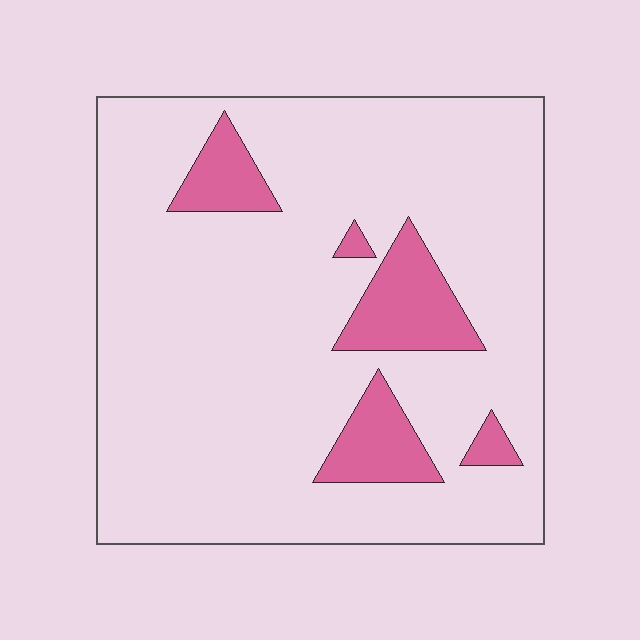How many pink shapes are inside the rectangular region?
5.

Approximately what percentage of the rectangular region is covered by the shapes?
Approximately 15%.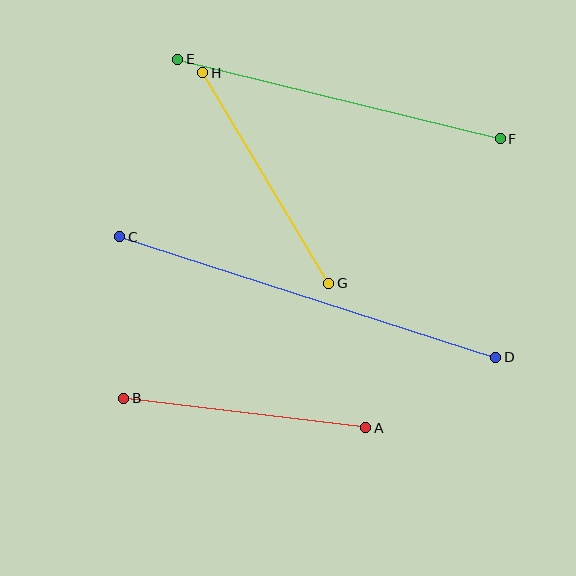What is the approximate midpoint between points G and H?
The midpoint is at approximately (266, 178) pixels.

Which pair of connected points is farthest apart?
Points C and D are farthest apart.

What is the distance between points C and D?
The distance is approximately 395 pixels.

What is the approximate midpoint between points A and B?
The midpoint is at approximately (245, 413) pixels.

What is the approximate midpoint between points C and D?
The midpoint is at approximately (308, 297) pixels.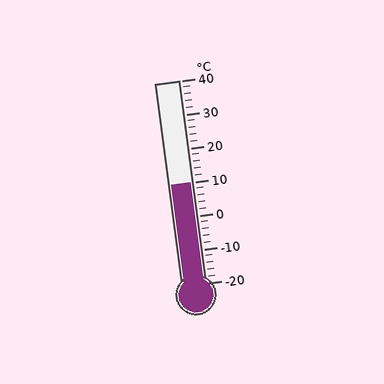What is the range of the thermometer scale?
The thermometer scale ranges from -20°C to 40°C.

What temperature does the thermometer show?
The thermometer shows approximately 10°C.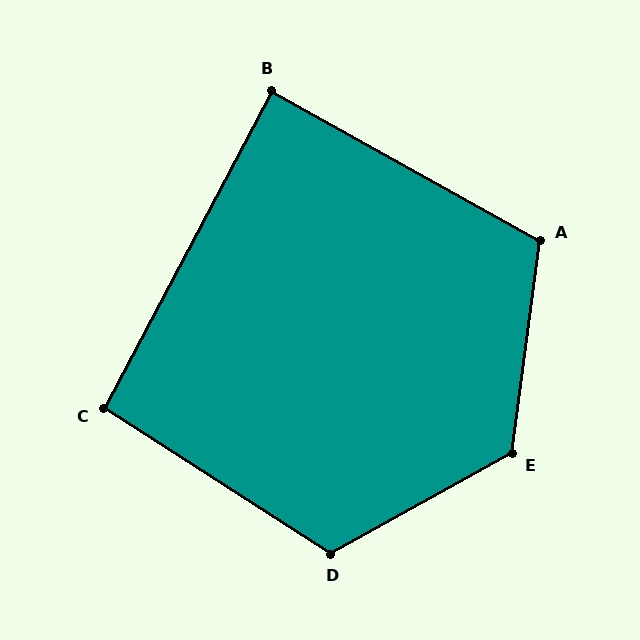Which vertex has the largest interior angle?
E, at approximately 126 degrees.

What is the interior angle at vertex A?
Approximately 112 degrees (obtuse).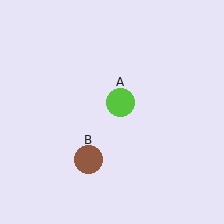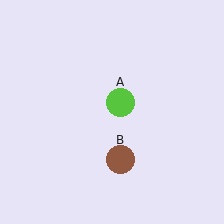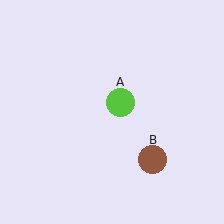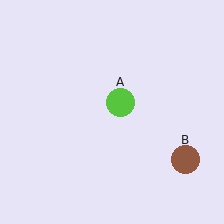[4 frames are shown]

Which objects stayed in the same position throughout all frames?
Lime circle (object A) remained stationary.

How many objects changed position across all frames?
1 object changed position: brown circle (object B).